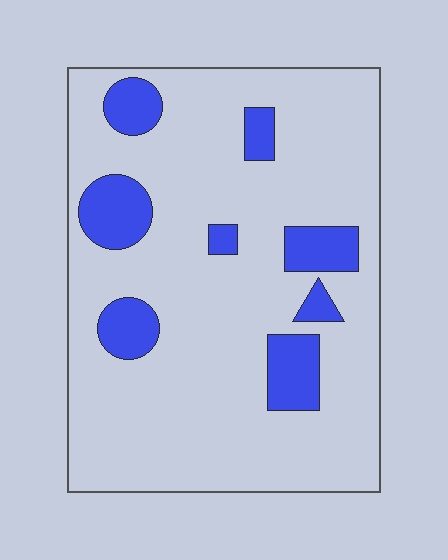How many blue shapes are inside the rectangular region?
8.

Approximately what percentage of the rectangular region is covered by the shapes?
Approximately 15%.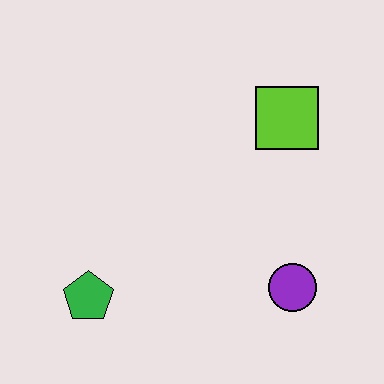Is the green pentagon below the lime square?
Yes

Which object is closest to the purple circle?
The lime square is closest to the purple circle.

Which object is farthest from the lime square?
The green pentagon is farthest from the lime square.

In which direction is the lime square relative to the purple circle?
The lime square is above the purple circle.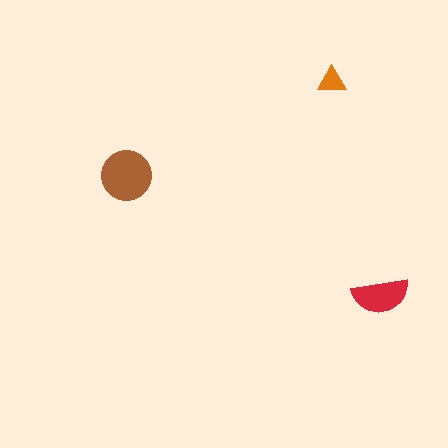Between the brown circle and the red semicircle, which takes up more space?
The brown circle.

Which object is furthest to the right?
The red semicircle is rightmost.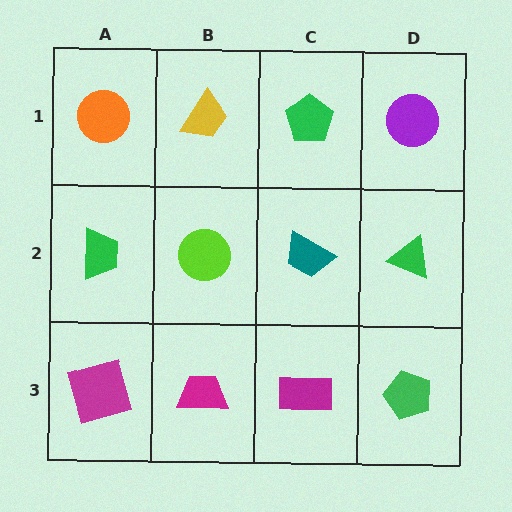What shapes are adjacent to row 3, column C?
A teal trapezoid (row 2, column C), a magenta trapezoid (row 3, column B), a green pentagon (row 3, column D).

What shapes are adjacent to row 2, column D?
A purple circle (row 1, column D), a green pentagon (row 3, column D), a teal trapezoid (row 2, column C).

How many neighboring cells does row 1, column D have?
2.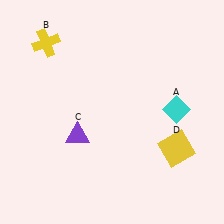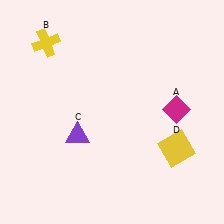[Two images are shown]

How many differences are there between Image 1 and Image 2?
There is 1 difference between the two images.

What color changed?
The diamond (A) changed from cyan in Image 1 to magenta in Image 2.